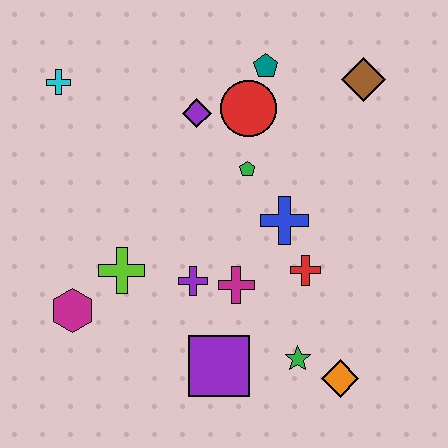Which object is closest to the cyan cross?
The purple diamond is closest to the cyan cross.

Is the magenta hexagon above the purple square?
Yes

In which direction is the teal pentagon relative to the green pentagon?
The teal pentagon is above the green pentagon.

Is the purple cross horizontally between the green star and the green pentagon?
No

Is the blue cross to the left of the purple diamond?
No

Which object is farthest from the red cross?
The cyan cross is farthest from the red cross.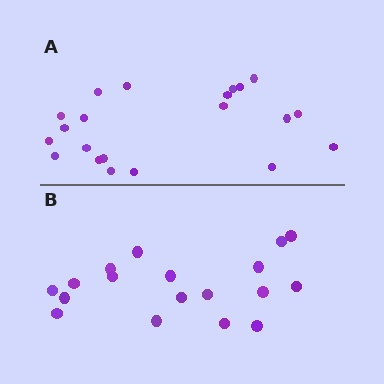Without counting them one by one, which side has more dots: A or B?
Region A (the top region) has more dots.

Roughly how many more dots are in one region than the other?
Region A has just a few more — roughly 2 or 3 more dots than region B.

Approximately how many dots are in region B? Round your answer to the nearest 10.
About 20 dots. (The exact count is 18, which rounds to 20.)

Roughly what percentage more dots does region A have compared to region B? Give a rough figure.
About 15% more.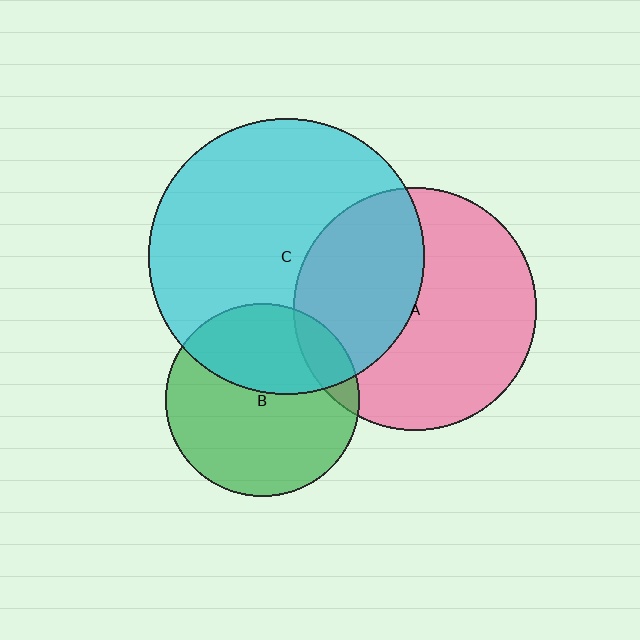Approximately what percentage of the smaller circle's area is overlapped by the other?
Approximately 40%.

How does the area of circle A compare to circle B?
Approximately 1.6 times.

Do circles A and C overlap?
Yes.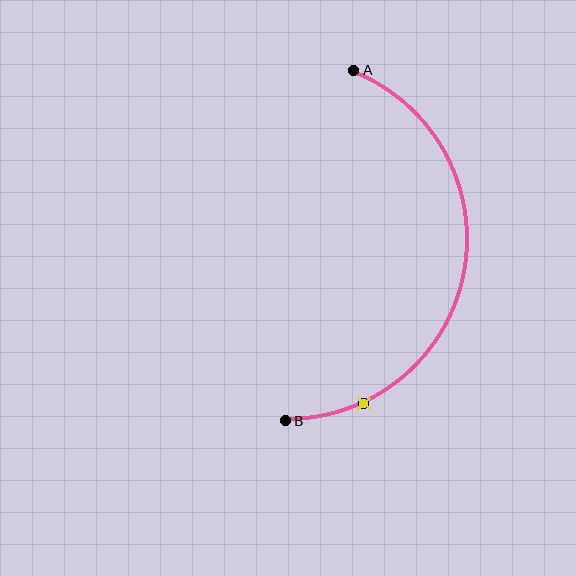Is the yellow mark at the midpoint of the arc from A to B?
No. The yellow mark lies on the arc but is closer to endpoint B. The arc midpoint would be at the point on the curve equidistant along the arc from both A and B.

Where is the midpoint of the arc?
The arc midpoint is the point on the curve farthest from the straight line joining A and B. It sits to the right of that line.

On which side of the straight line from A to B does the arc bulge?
The arc bulges to the right of the straight line connecting A and B.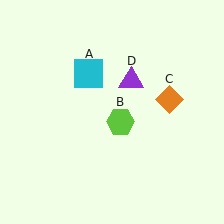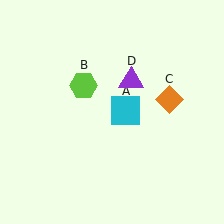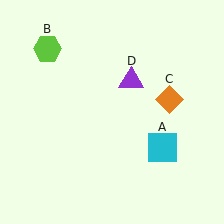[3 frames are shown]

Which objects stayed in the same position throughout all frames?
Orange diamond (object C) and purple triangle (object D) remained stationary.